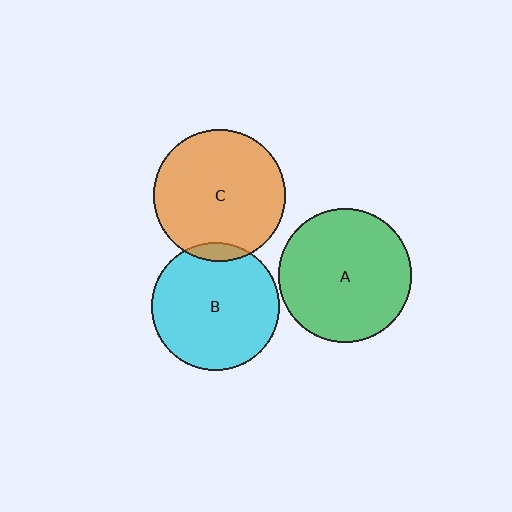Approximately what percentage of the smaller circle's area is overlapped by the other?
Approximately 5%.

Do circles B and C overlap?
Yes.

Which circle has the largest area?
Circle A (green).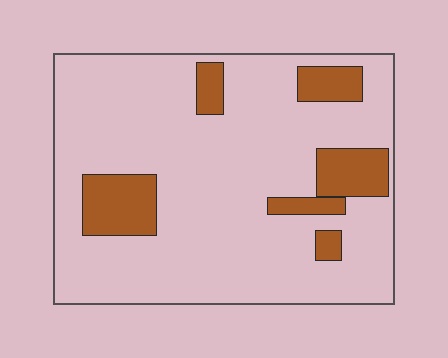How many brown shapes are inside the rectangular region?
6.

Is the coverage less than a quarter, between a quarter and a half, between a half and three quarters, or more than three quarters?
Less than a quarter.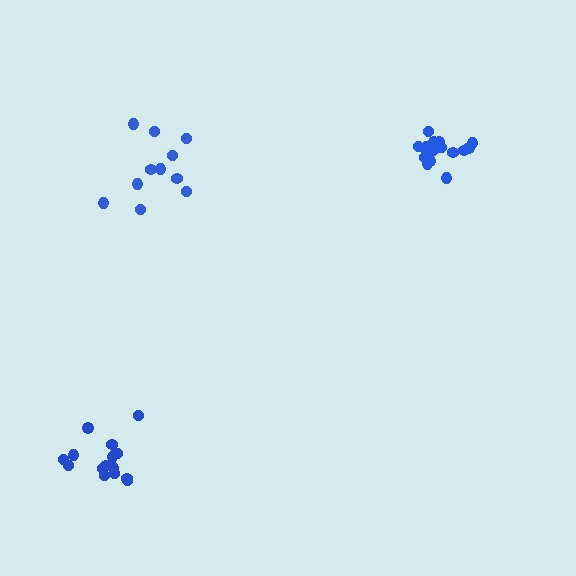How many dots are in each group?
Group 1: 17 dots, Group 2: 16 dots, Group 3: 11 dots (44 total).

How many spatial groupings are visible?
There are 3 spatial groupings.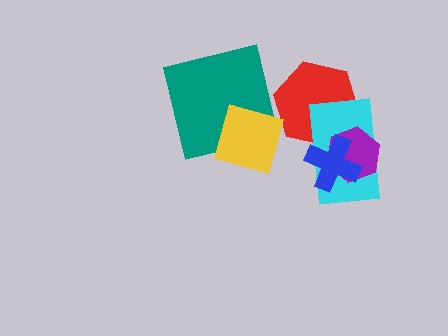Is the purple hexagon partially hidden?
Yes, it is partially covered by another shape.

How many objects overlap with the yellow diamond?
2 objects overlap with the yellow diamond.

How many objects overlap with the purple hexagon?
3 objects overlap with the purple hexagon.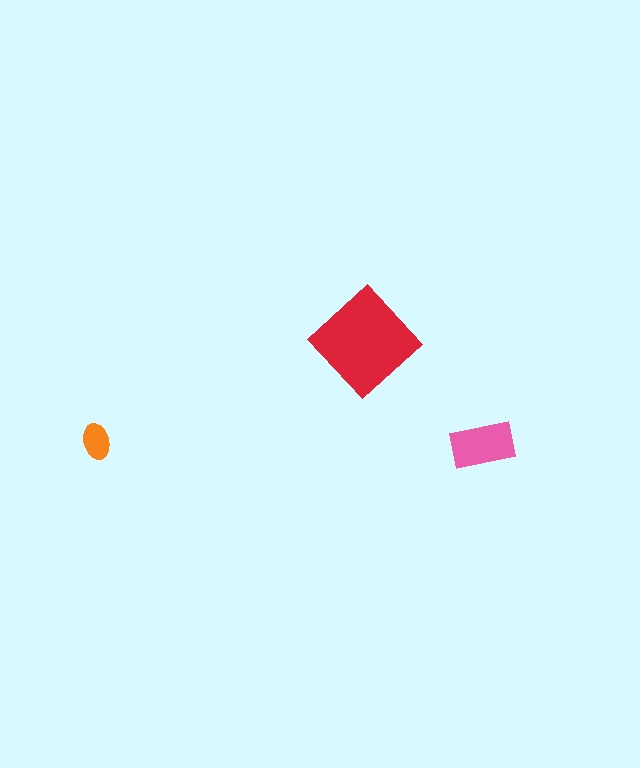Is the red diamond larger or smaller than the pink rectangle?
Larger.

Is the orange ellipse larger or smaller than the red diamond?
Smaller.